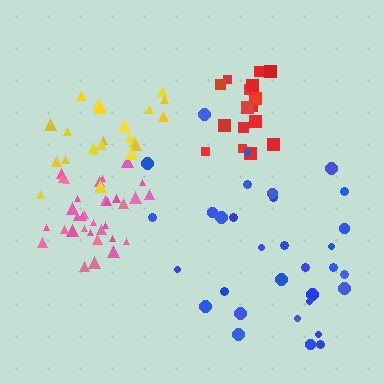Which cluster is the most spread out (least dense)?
Blue.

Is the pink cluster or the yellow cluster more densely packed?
Pink.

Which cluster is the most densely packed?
Pink.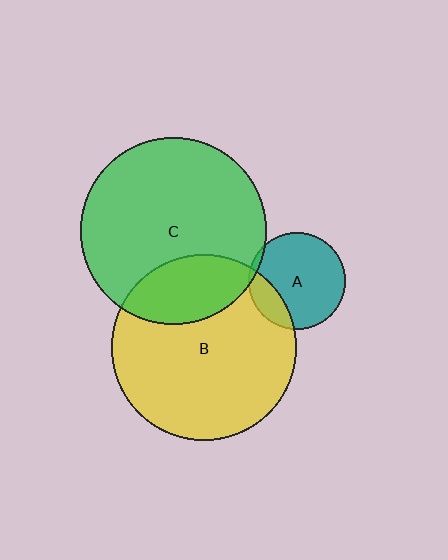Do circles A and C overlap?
Yes.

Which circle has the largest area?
Circle C (green).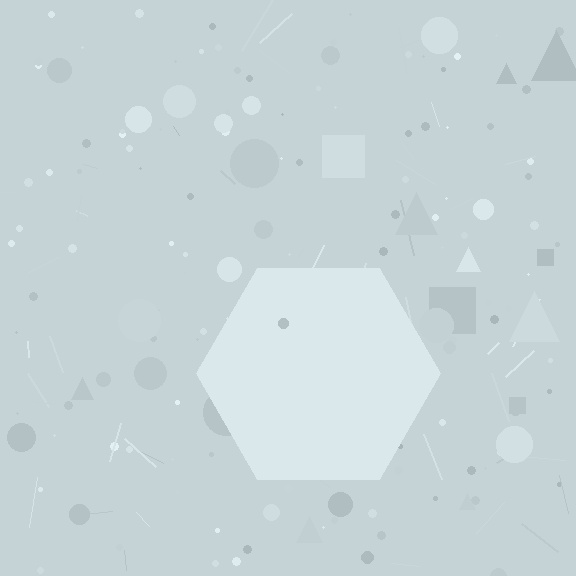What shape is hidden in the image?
A hexagon is hidden in the image.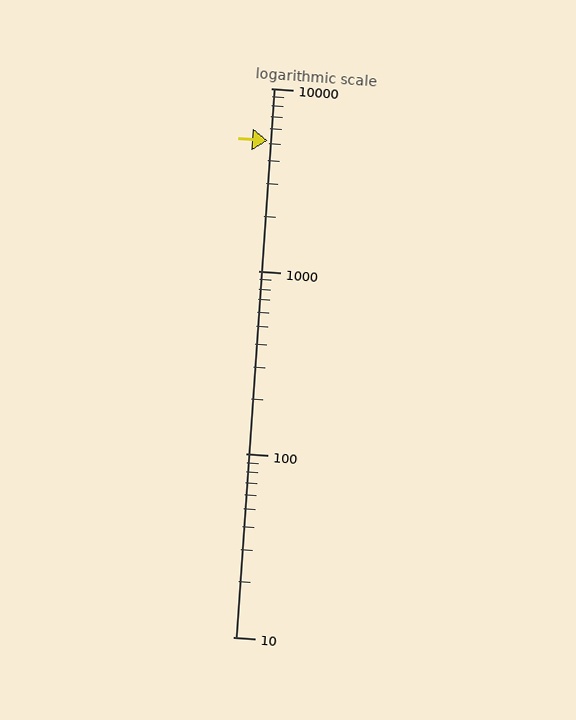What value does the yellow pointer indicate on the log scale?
The pointer indicates approximately 5200.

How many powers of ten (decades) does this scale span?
The scale spans 3 decades, from 10 to 10000.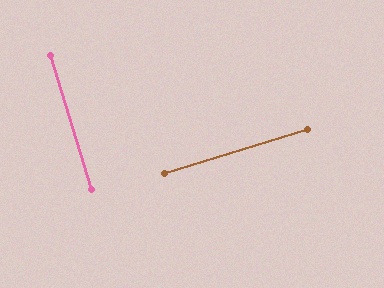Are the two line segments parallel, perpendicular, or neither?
Perpendicular — they meet at approximately 90°.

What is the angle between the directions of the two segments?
Approximately 90 degrees.